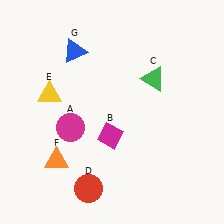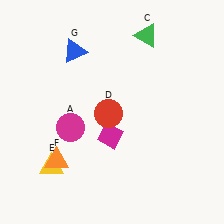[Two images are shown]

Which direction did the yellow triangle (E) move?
The yellow triangle (E) moved down.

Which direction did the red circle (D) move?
The red circle (D) moved up.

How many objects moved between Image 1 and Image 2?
3 objects moved between the two images.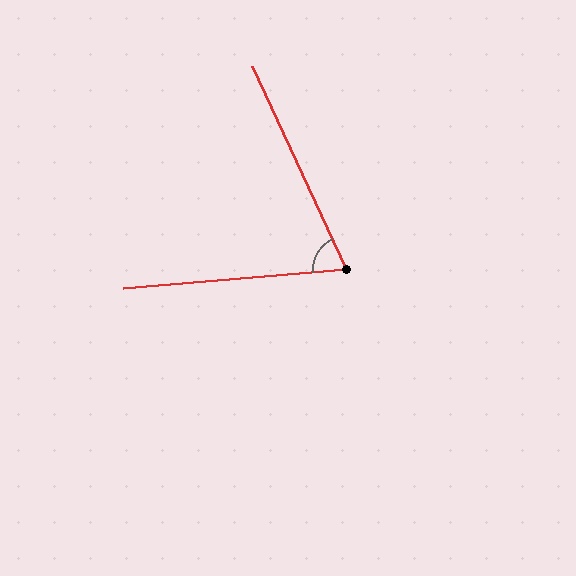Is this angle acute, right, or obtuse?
It is acute.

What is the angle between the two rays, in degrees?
Approximately 70 degrees.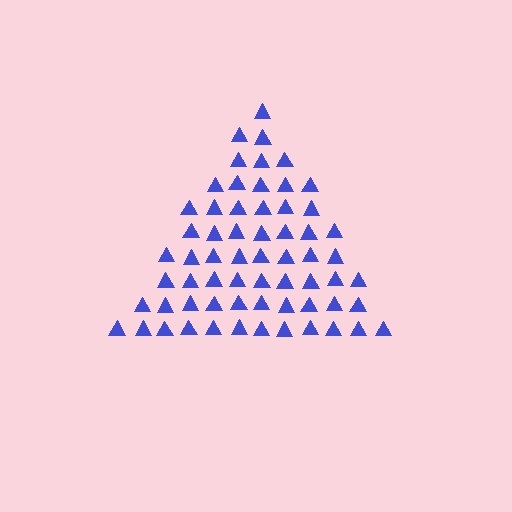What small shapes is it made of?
It is made of small triangles.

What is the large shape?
The large shape is a triangle.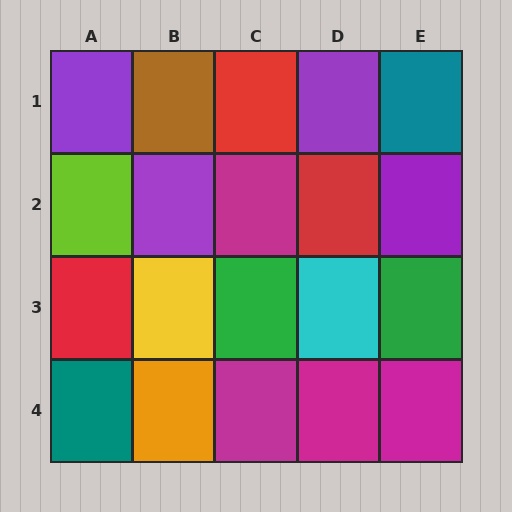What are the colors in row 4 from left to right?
Teal, orange, magenta, magenta, magenta.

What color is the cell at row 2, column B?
Purple.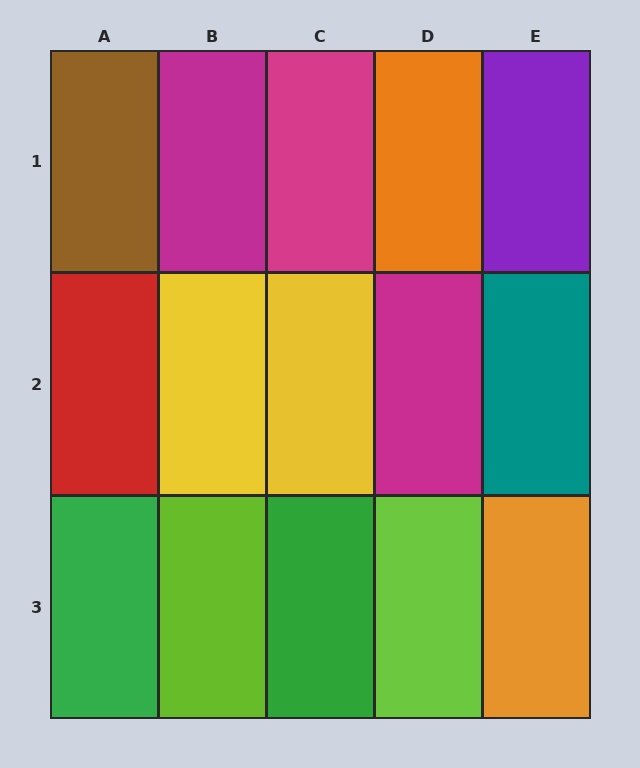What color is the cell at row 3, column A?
Green.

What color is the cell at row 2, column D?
Magenta.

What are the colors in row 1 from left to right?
Brown, magenta, magenta, orange, purple.